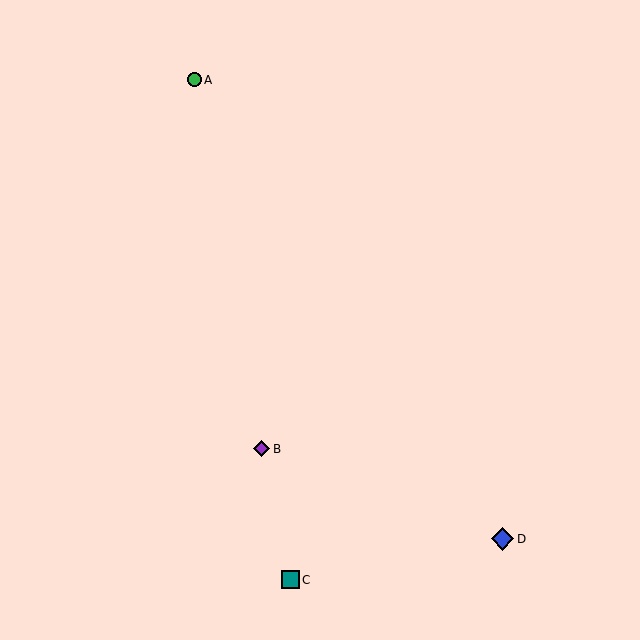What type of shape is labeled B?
Shape B is a purple diamond.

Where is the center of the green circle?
The center of the green circle is at (194, 80).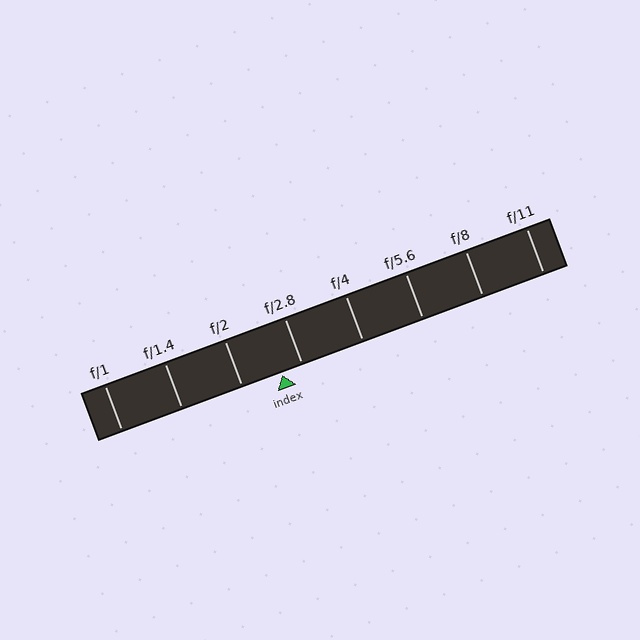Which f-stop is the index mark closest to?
The index mark is closest to f/2.8.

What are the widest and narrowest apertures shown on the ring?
The widest aperture shown is f/1 and the narrowest is f/11.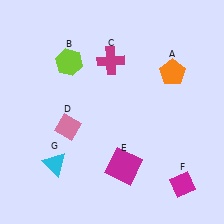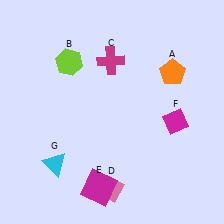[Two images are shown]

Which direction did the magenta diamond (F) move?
The magenta diamond (F) moved up.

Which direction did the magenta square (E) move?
The magenta square (E) moved left.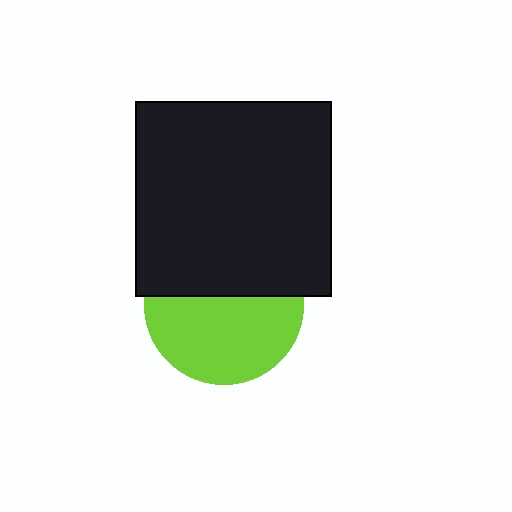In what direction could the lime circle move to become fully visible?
The lime circle could move down. That would shift it out from behind the black square entirely.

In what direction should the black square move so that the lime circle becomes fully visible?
The black square should move up. That is the shortest direction to clear the overlap and leave the lime circle fully visible.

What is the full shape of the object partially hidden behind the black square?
The partially hidden object is a lime circle.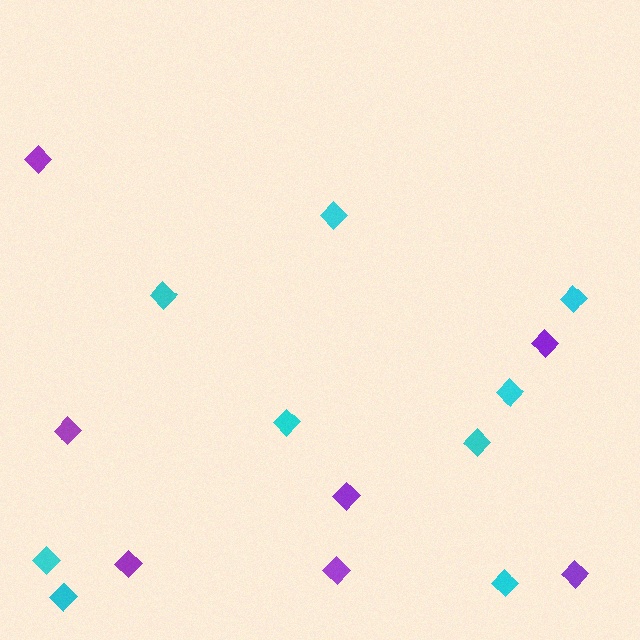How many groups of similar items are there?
There are 2 groups: one group of cyan diamonds (9) and one group of purple diamonds (7).